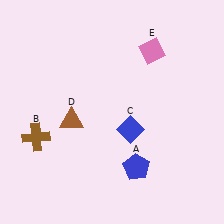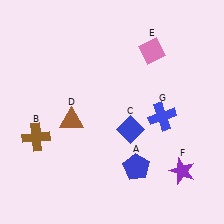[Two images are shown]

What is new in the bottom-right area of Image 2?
A purple star (F) was added in the bottom-right area of Image 2.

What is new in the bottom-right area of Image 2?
A blue cross (G) was added in the bottom-right area of Image 2.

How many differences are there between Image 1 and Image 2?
There are 2 differences between the two images.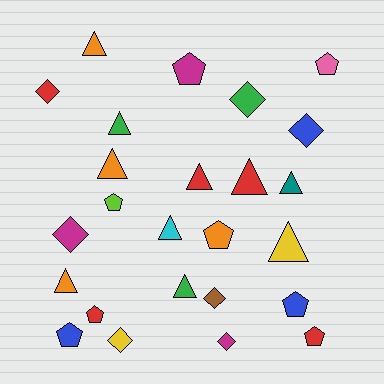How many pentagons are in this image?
There are 8 pentagons.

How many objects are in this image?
There are 25 objects.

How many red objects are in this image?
There are 5 red objects.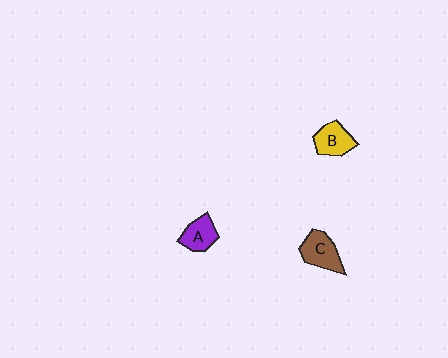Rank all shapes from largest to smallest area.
From largest to smallest: C (brown), B (yellow), A (purple).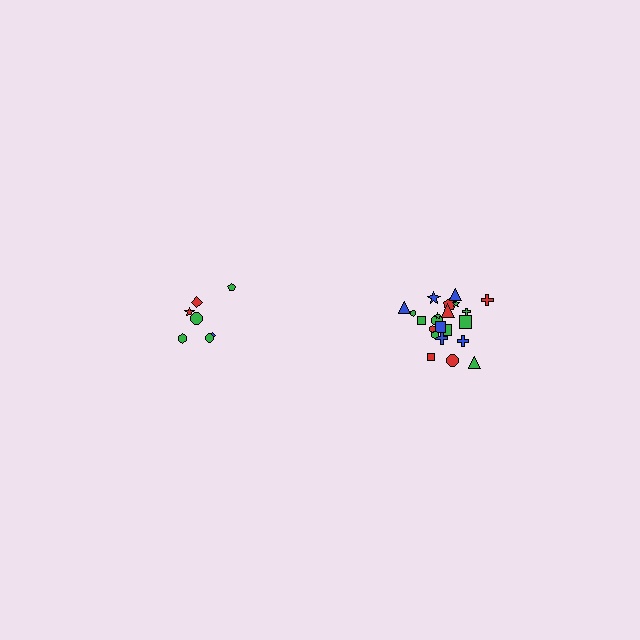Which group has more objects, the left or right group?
The right group.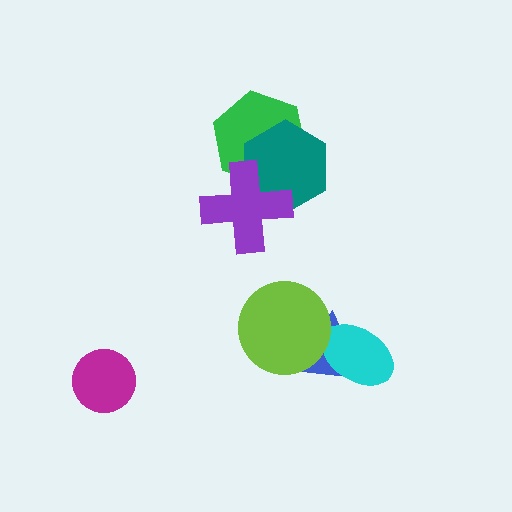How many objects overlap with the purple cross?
2 objects overlap with the purple cross.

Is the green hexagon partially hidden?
Yes, it is partially covered by another shape.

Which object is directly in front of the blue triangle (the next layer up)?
The cyan ellipse is directly in front of the blue triangle.